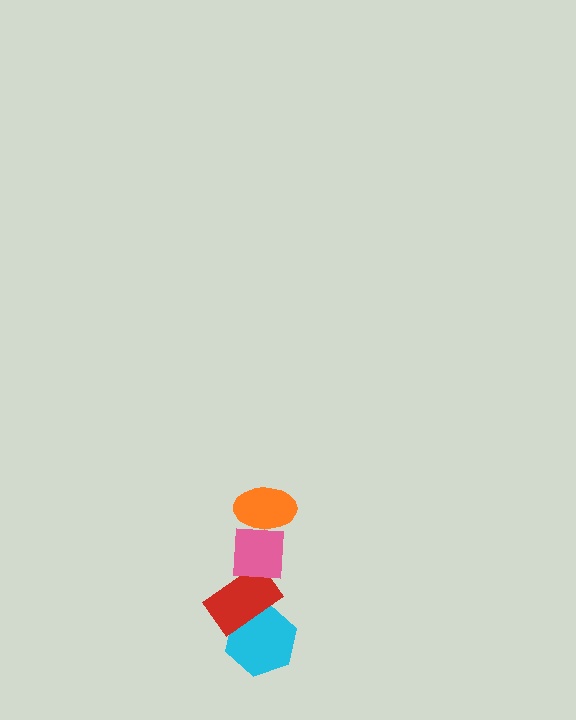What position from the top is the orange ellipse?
The orange ellipse is 1st from the top.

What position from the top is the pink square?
The pink square is 2nd from the top.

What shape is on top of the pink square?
The orange ellipse is on top of the pink square.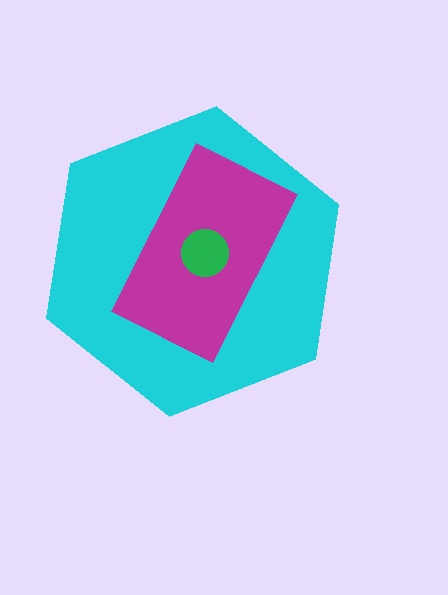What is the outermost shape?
The cyan hexagon.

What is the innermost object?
The green circle.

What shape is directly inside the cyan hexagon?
The magenta rectangle.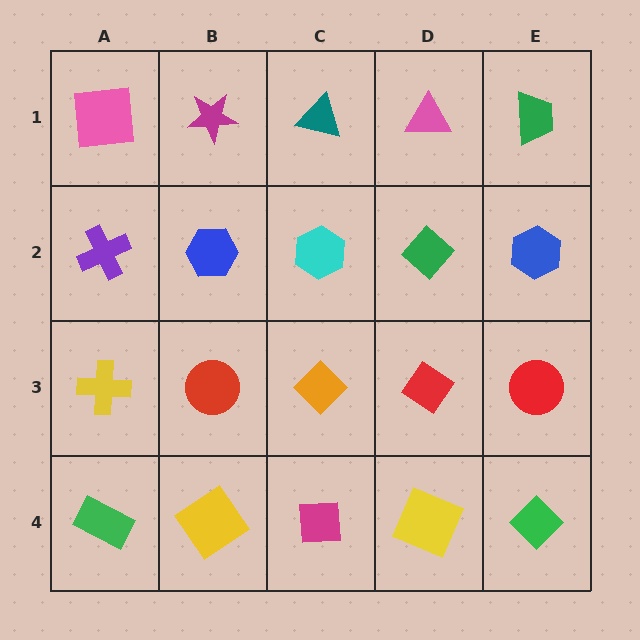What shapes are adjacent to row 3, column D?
A green diamond (row 2, column D), a yellow square (row 4, column D), an orange diamond (row 3, column C), a red circle (row 3, column E).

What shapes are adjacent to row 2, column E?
A green trapezoid (row 1, column E), a red circle (row 3, column E), a green diamond (row 2, column D).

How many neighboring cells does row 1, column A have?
2.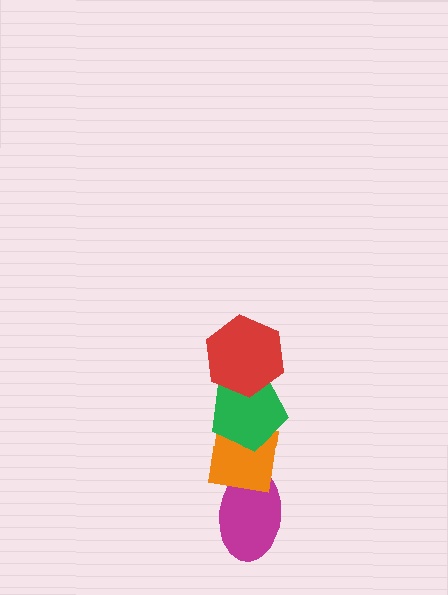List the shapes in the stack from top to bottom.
From top to bottom: the red hexagon, the green pentagon, the orange square, the magenta ellipse.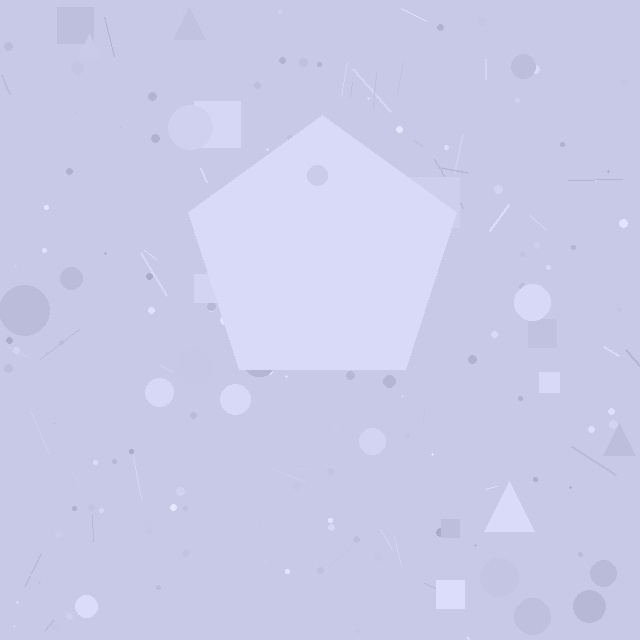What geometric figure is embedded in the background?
A pentagon is embedded in the background.